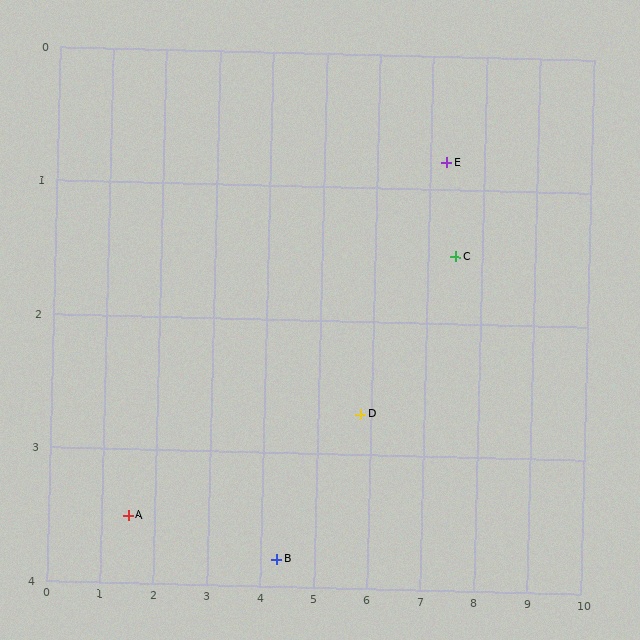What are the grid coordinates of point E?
Point E is at approximately (7.3, 0.8).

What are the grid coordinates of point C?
Point C is at approximately (7.5, 1.5).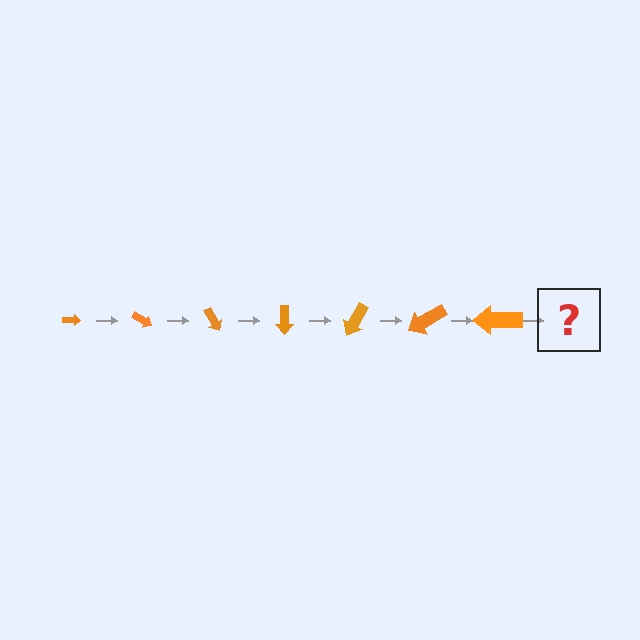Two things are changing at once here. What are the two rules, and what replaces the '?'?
The two rules are that the arrow grows larger each step and it rotates 30 degrees each step. The '?' should be an arrow, larger than the previous one and rotated 210 degrees from the start.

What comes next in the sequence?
The next element should be an arrow, larger than the previous one and rotated 210 degrees from the start.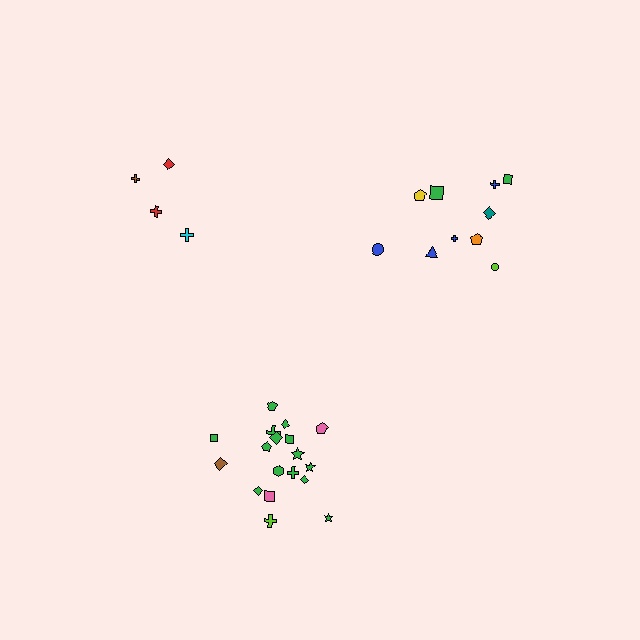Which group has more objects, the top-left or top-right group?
The top-right group.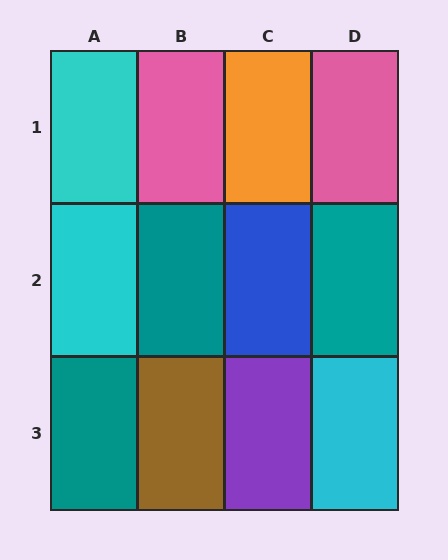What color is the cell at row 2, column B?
Teal.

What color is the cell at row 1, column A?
Cyan.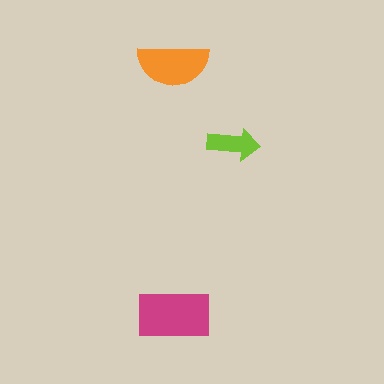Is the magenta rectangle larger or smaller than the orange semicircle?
Larger.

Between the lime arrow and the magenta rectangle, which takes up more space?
The magenta rectangle.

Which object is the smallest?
The lime arrow.